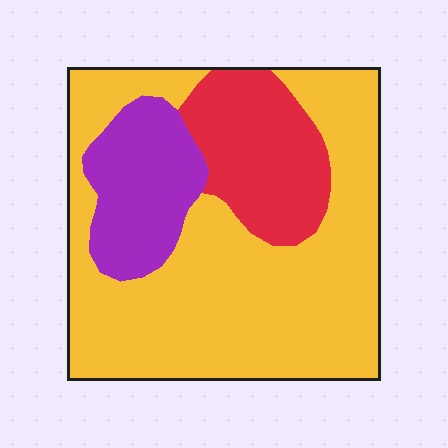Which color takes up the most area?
Yellow, at roughly 65%.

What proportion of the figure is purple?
Purple covers 16% of the figure.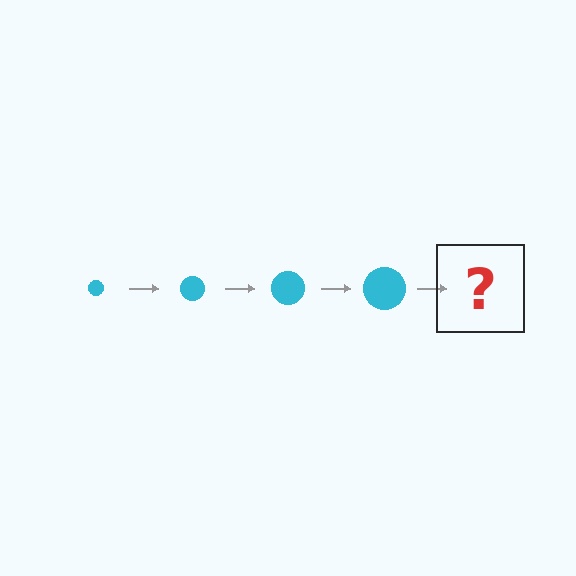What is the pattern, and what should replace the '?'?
The pattern is that the circle gets progressively larger each step. The '?' should be a cyan circle, larger than the previous one.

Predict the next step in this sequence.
The next step is a cyan circle, larger than the previous one.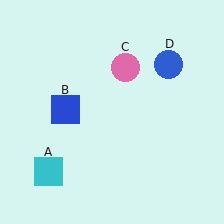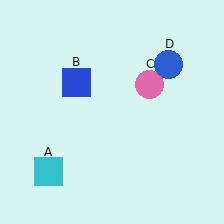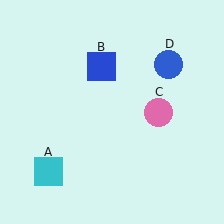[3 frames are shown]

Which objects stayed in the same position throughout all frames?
Cyan square (object A) and blue circle (object D) remained stationary.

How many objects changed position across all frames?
2 objects changed position: blue square (object B), pink circle (object C).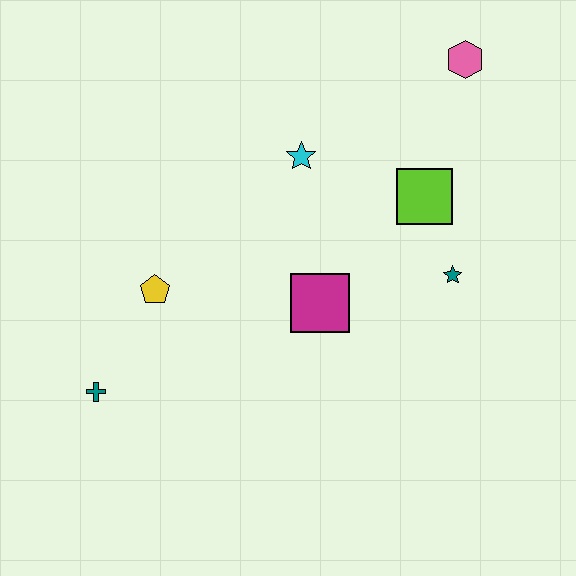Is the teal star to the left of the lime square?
No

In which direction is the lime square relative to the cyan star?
The lime square is to the right of the cyan star.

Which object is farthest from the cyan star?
The teal cross is farthest from the cyan star.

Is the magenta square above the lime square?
No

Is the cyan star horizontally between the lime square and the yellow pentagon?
Yes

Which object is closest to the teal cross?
The yellow pentagon is closest to the teal cross.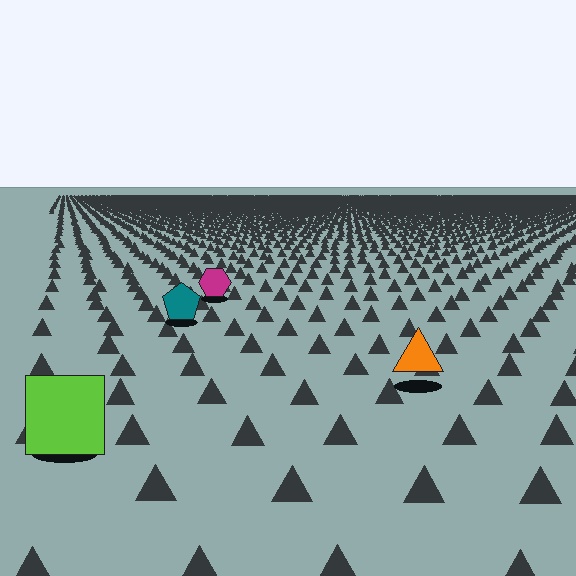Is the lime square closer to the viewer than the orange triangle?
Yes. The lime square is closer — you can tell from the texture gradient: the ground texture is coarser near it.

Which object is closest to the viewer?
The lime square is closest. The texture marks near it are larger and more spread out.